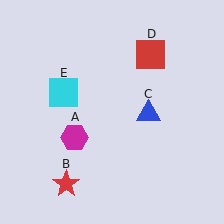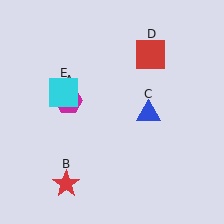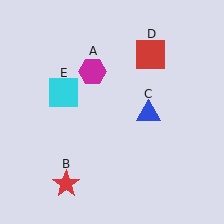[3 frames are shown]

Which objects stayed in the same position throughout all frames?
Red star (object B) and blue triangle (object C) and red square (object D) and cyan square (object E) remained stationary.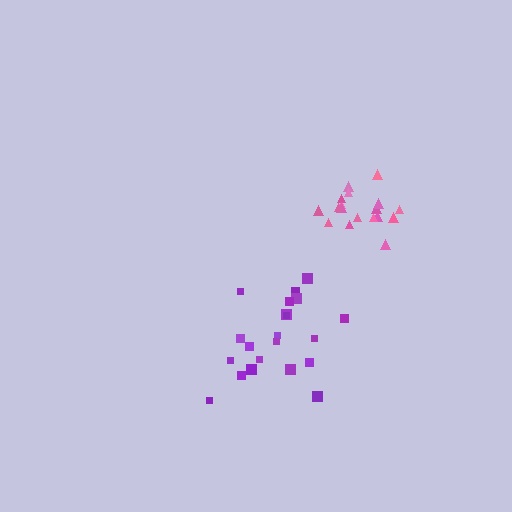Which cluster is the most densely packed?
Pink.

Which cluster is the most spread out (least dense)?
Purple.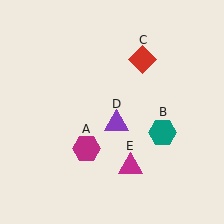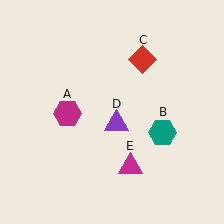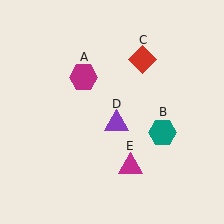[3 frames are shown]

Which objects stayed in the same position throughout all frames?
Teal hexagon (object B) and red diamond (object C) and purple triangle (object D) and magenta triangle (object E) remained stationary.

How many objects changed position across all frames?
1 object changed position: magenta hexagon (object A).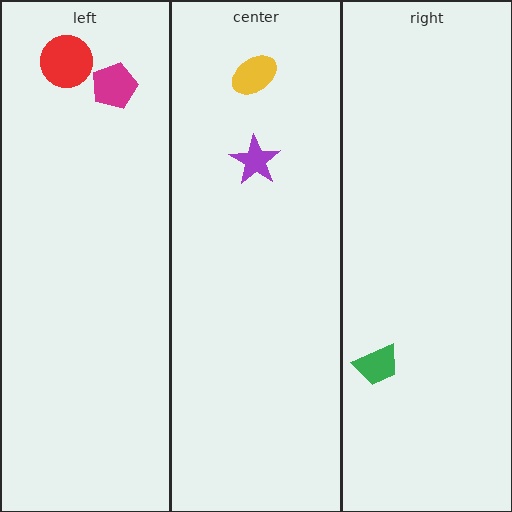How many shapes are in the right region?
1.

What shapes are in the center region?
The yellow ellipse, the purple star.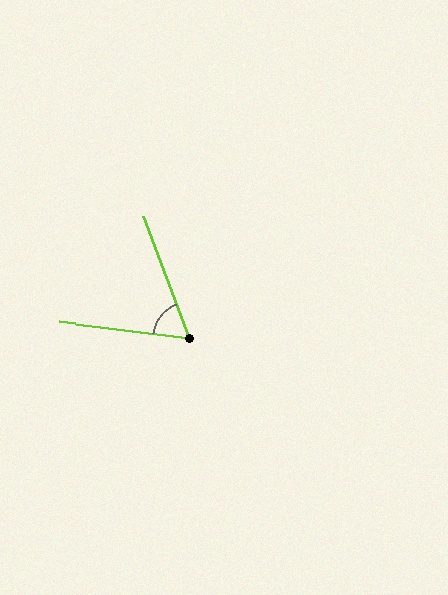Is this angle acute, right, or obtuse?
It is acute.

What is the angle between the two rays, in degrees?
Approximately 62 degrees.